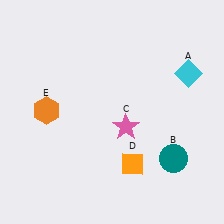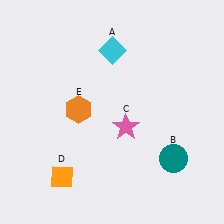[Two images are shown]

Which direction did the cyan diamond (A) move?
The cyan diamond (A) moved left.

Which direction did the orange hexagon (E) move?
The orange hexagon (E) moved right.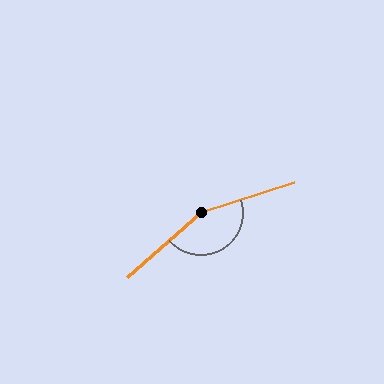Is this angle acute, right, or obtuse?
It is obtuse.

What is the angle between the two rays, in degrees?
Approximately 156 degrees.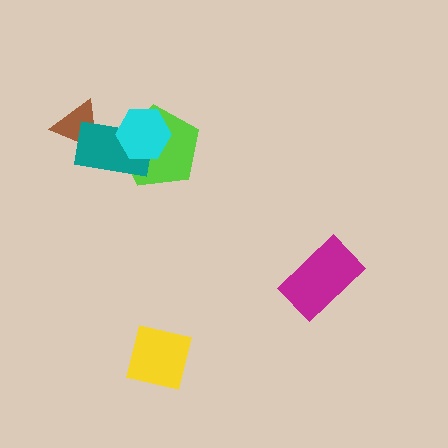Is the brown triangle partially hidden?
Yes, it is partially covered by another shape.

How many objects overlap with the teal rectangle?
3 objects overlap with the teal rectangle.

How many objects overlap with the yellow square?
0 objects overlap with the yellow square.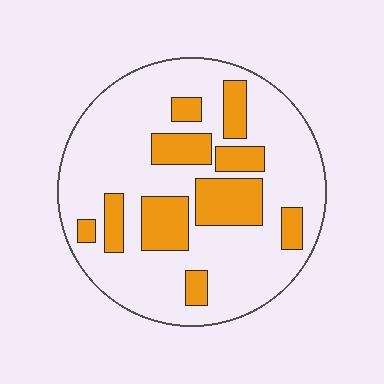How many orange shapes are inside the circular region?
10.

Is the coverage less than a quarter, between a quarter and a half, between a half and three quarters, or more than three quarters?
Between a quarter and a half.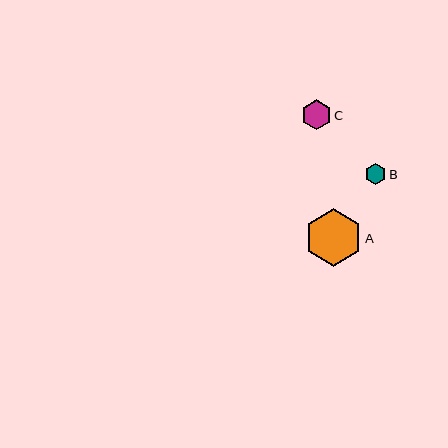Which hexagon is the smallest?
Hexagon B is the smallest with a size of approximately 21 pixels.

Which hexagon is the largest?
Hexagon A is the largest with a size of approximately 58 pixels.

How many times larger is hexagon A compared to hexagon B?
Hexagon A is approximately 2.8 times the size of hexagon B.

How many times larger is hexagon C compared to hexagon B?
Hexagon C is approximately 1.4 times the size of hexagon B.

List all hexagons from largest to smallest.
From largest to smallest: A, C, B.